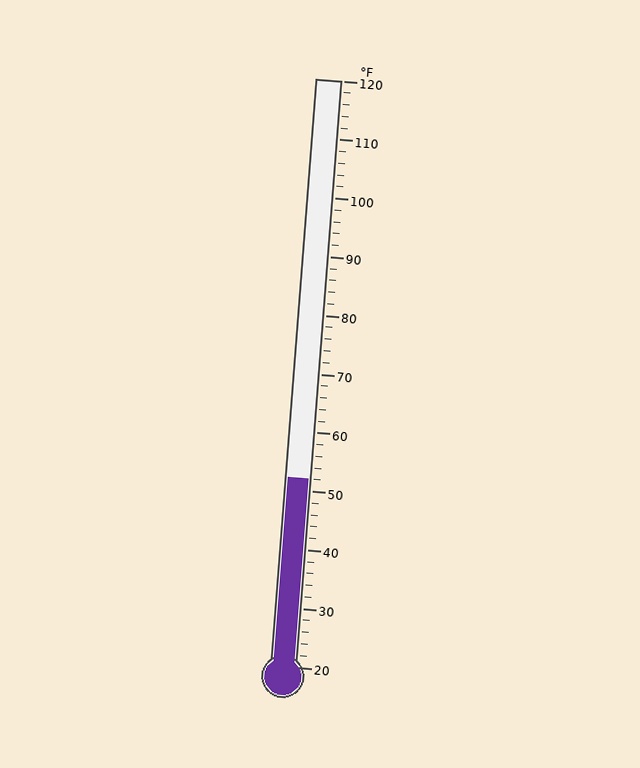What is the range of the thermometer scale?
The thermometer scale ranges from 20°F to 120°F.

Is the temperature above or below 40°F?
The temperature is above 40°F.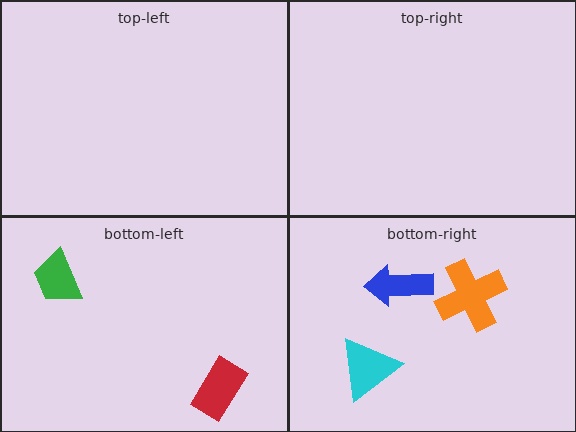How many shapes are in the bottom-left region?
2.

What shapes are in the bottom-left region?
The red rectangle, the green trapezoid.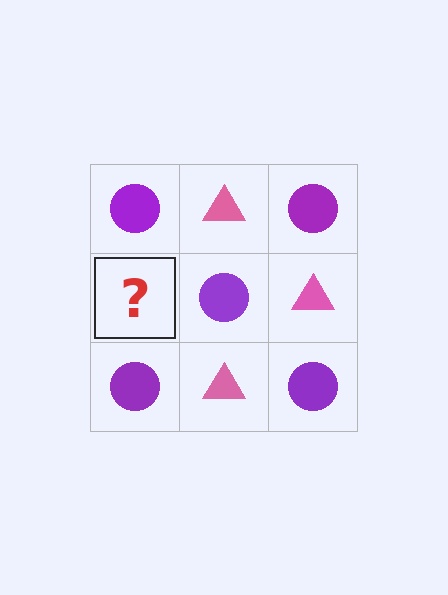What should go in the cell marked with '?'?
The missing cell should contain a pink triangle.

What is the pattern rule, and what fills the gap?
The rule is that it alternates purple circle and pink triangle in a checkerboard pattern. The gap should be filled with a pink triangle.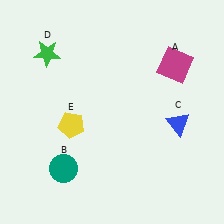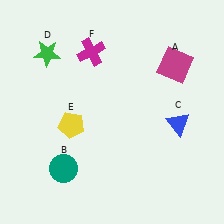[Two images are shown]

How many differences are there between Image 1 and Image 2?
There is 1 difference between the two images.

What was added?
A magenta cross (F) was added in Image 2.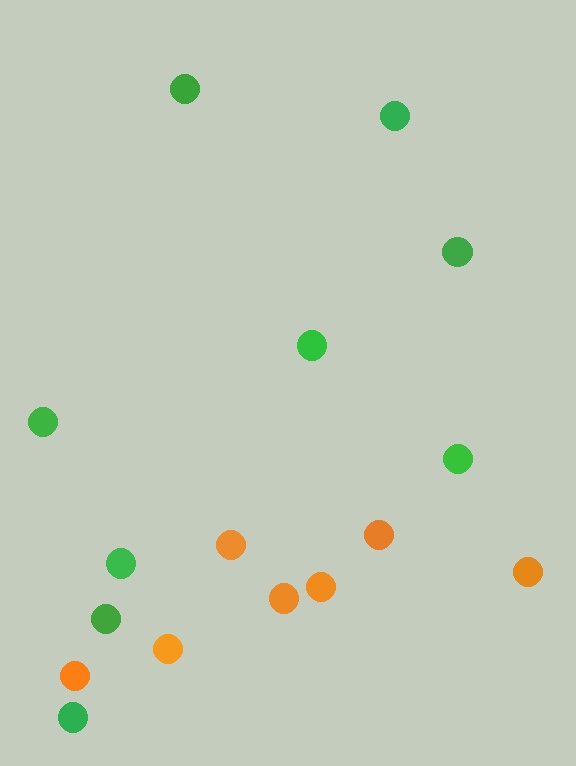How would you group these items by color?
There are 2 groups: one group of green circles (9) and one group of orange circles (7).